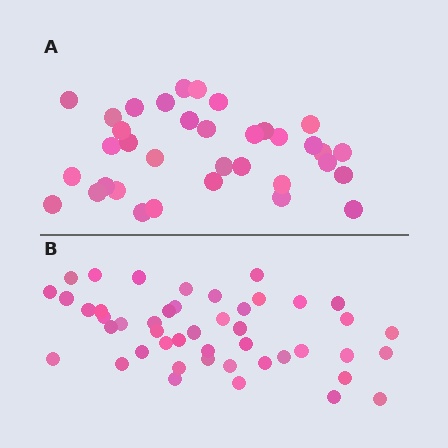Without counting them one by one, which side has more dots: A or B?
Region B (the bottom region) has more dots.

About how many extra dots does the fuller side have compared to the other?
Region B has roughly 12 or so more dots than region A.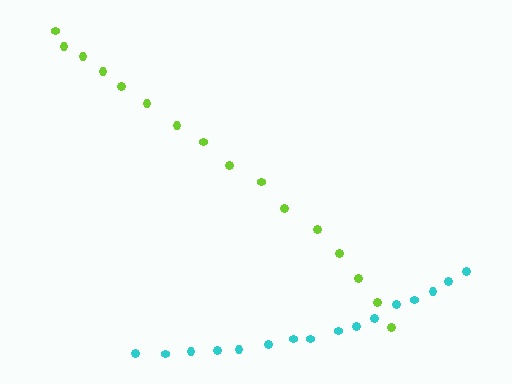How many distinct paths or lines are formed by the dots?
There are 2 distinct paths.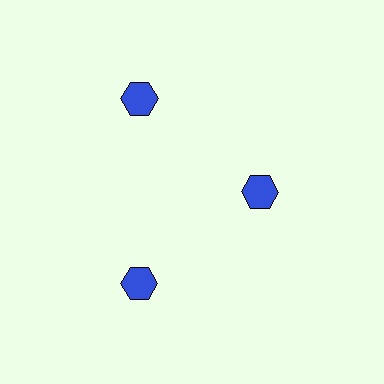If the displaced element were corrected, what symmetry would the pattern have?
It would have 3-fold rotational symmetry — the pattern would map onto itself every 120 degrees.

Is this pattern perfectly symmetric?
No. The 3 blue hexagons are arranged in a ring, but one element near the 3 o'clock position is pulled inward toward the center, breaking the 3-fold rotational symmetry.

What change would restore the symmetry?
The symmetry would be restored by moving it outward, back onto the ring so that all 3 hexagons sit at equal angles and equal distance from the center.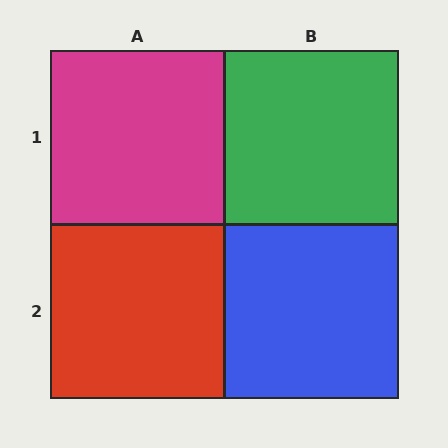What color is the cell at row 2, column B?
Blue.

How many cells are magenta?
1 cell is magenta.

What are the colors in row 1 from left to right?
Magenta, green.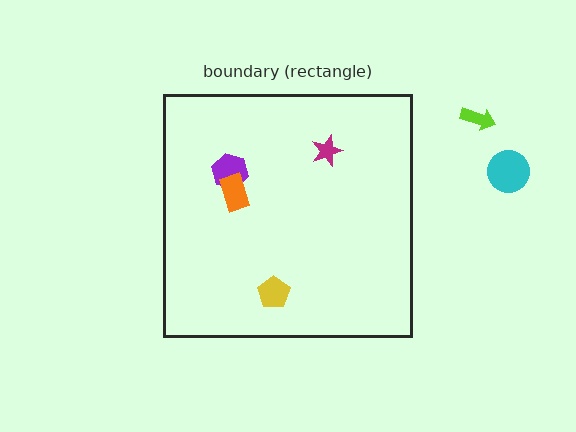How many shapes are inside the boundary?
4 inside, 2 outside.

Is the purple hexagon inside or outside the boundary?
Inside.